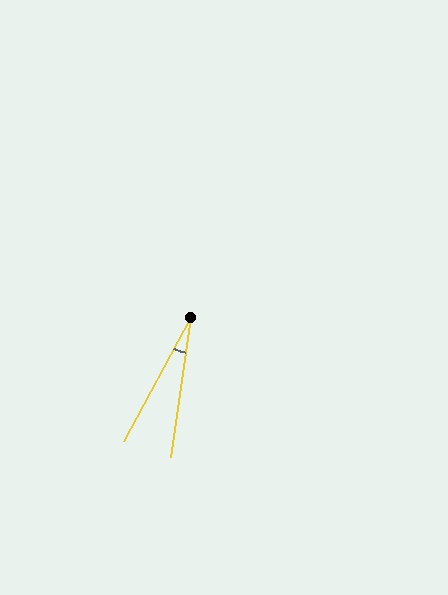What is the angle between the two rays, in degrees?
Approximately 20 degrees.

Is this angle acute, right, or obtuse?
It is acute.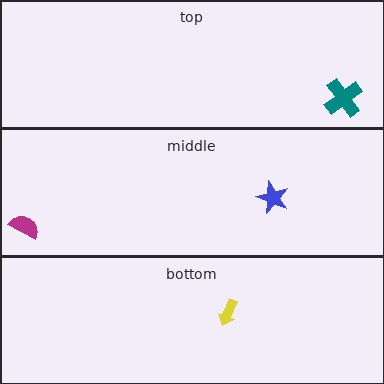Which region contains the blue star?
The middle region.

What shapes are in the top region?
The teal cross.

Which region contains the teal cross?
The top region.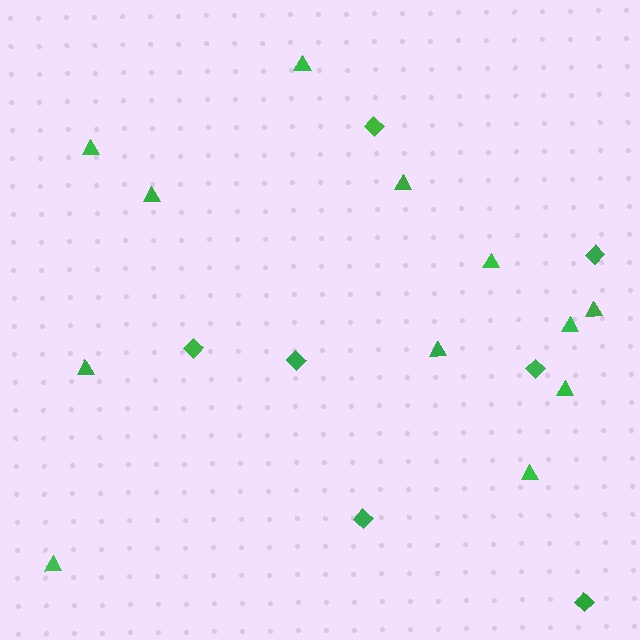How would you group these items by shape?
There are 2 groups: one group of diamonds (7) and one group of triangles (12).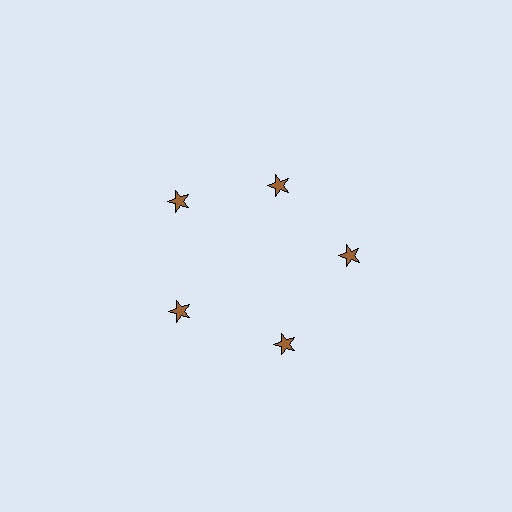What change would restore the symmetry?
The symmetry would be restored by moving it outward, back onto the ring so that all 5 stars sit at equal angles and equal distance from the center.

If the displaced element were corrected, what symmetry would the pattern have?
It would have 5-fold rotational symmetry — the pattern would map onto itself every 72 degrees.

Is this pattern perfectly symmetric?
No. The 5 brown stars are arranged in a ring, but one element near the 1 o'clock position is pulled inward toward the center, breaking the 5-fold rotational symmetry.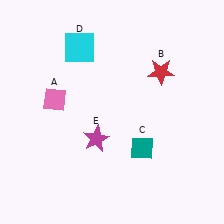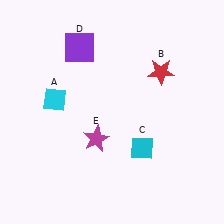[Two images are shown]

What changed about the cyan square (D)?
In Image 1, D is cyan. In Image 2, it changed to purple.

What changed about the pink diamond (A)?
In Image 1, A is pink. In Image 2, it changed to cyan.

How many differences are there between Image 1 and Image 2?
There are 3 differences between the two images.